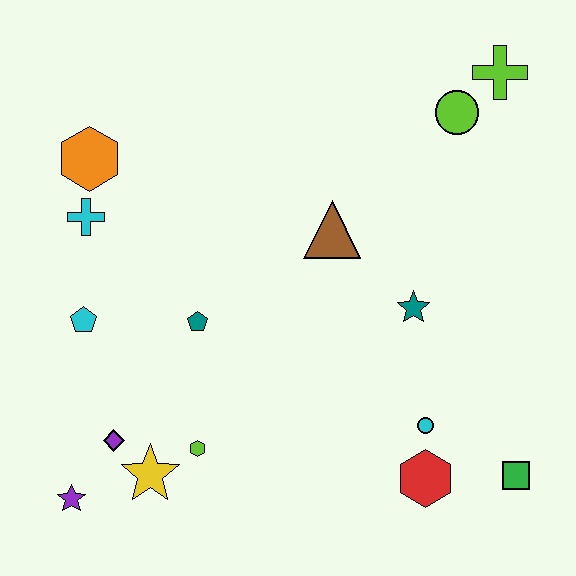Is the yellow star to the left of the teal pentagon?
Yes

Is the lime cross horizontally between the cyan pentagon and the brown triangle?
No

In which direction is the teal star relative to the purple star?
The teal star is to the right of the purple star.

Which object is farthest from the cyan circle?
The orange hexagon is farthest from the cyan circle.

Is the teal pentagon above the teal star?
No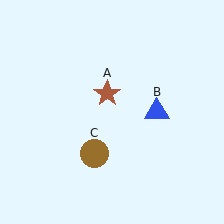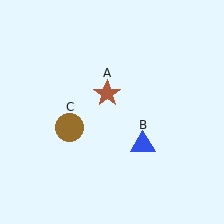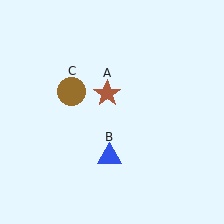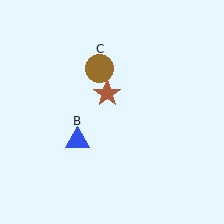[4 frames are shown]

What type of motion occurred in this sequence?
The blue triangle (object B), brown circle (object C) rotated clockwise around the center of the scene.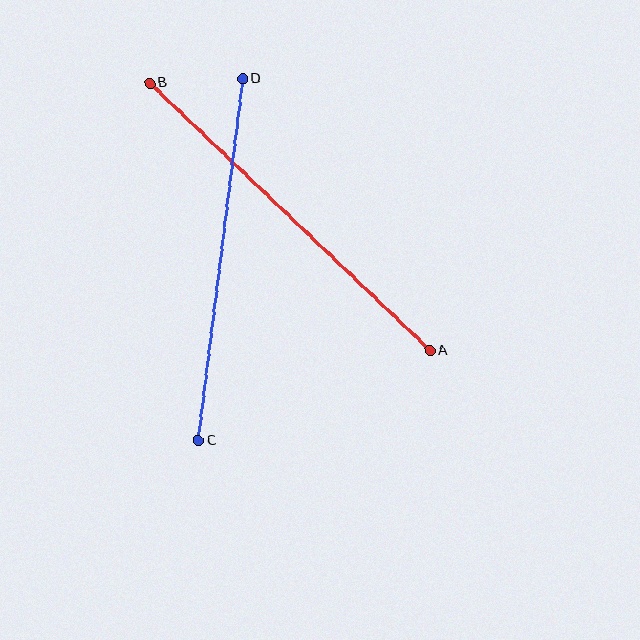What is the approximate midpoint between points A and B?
The midpoint is at approximately (290, 217) pixels.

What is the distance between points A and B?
The distance is approximately 387 pixels.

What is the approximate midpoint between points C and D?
The midpoint is at approximately (221, 260) pixels.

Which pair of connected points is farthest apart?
Points A and B are farthest apart.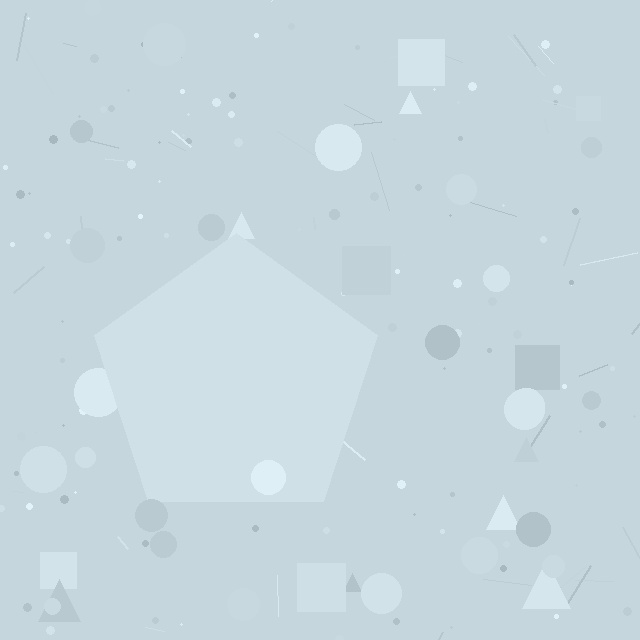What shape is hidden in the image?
A pentagon is hidden in the image.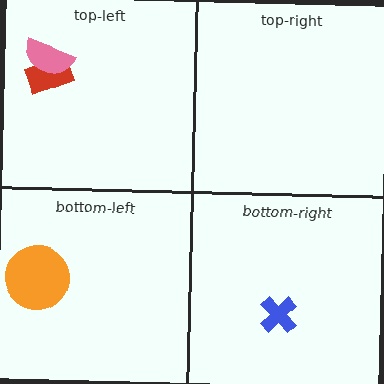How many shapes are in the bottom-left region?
1.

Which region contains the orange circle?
The bottom-left region.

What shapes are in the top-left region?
The red rectangle, the pink semicircle.